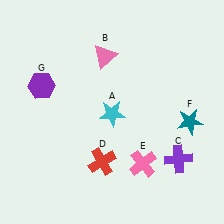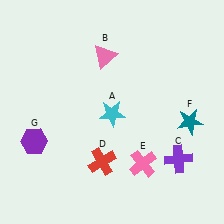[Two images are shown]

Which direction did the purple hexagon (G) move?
The purple hexagon (G) moved down.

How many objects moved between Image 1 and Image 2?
1 object moved between the two images.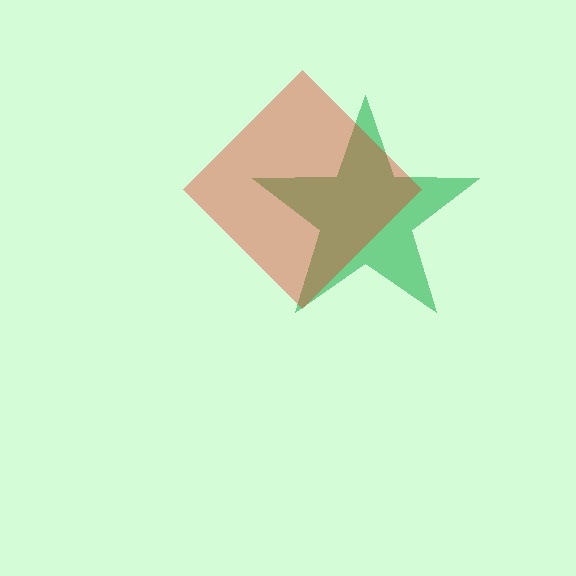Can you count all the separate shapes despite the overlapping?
Yes, there are 2 separate shapes.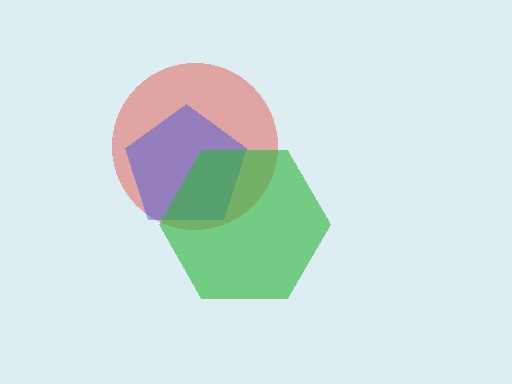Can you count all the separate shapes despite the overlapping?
Yes, there are 3 separate shapes.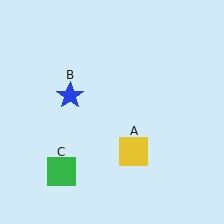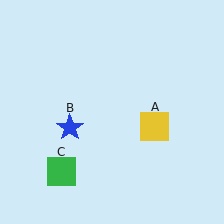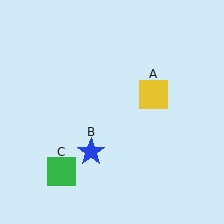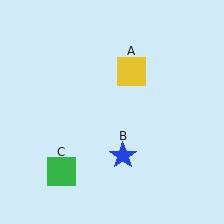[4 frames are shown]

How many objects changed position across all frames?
2 objects changed position: yellow square (object A), blue star (object B).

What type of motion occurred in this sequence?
The yellow square (object A), blue star (object B) rotated counterclockwise around the center of the scene.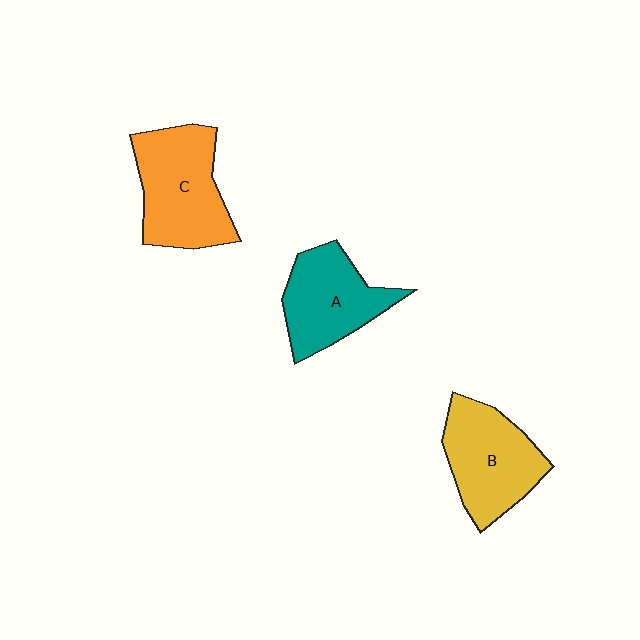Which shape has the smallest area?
Shape A (teal).